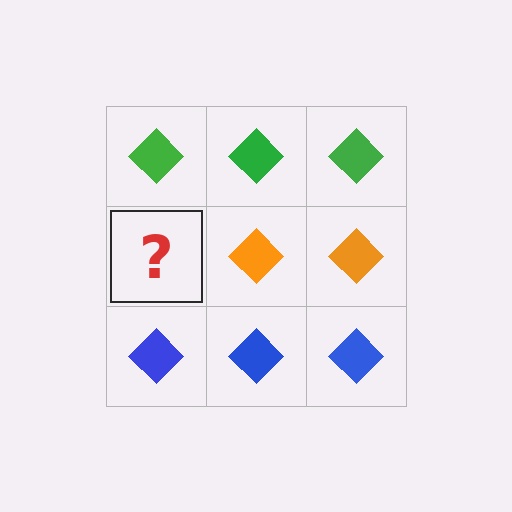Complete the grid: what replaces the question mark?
The question mark should be replaced with an orange diamond.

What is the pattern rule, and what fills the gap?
The rule is that each row has a consistent color. The gap should be filled with an orange diamond.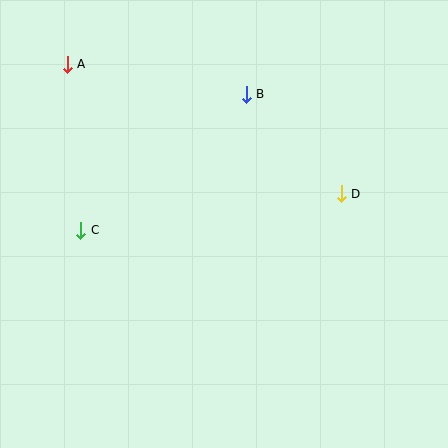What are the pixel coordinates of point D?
Point D is at (341, 194).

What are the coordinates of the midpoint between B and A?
The midpoint between B and A is at (157, 79).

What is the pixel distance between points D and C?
The distance between D and C is 263 pixels.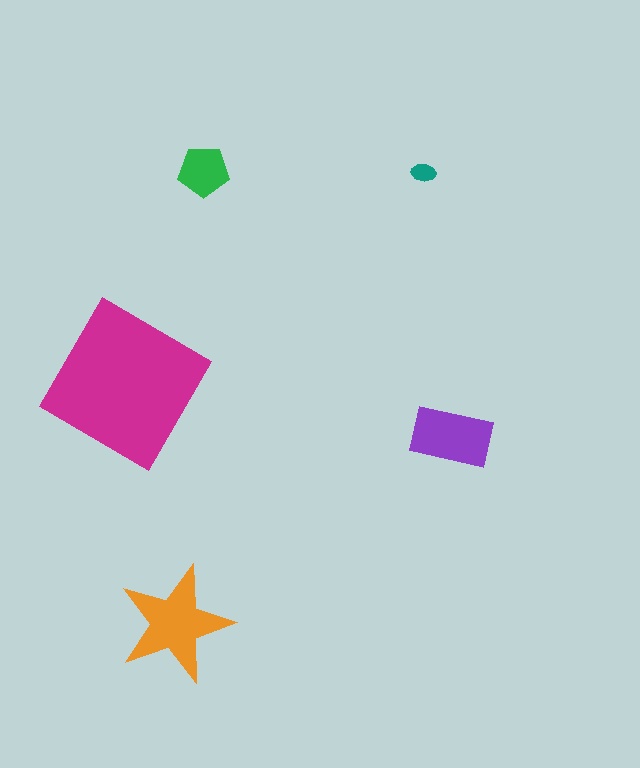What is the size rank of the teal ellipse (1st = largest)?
5th.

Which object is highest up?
The green pentagon is topmost.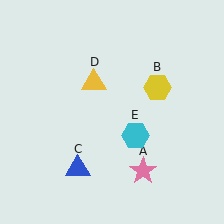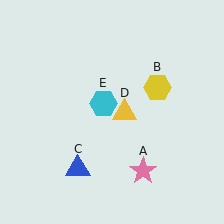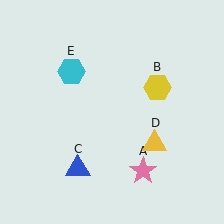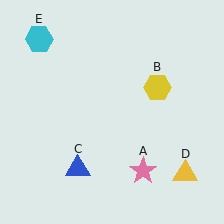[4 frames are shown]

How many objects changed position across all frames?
2 objects changed position: yellow triangle (object D), cyan hexagon (object E).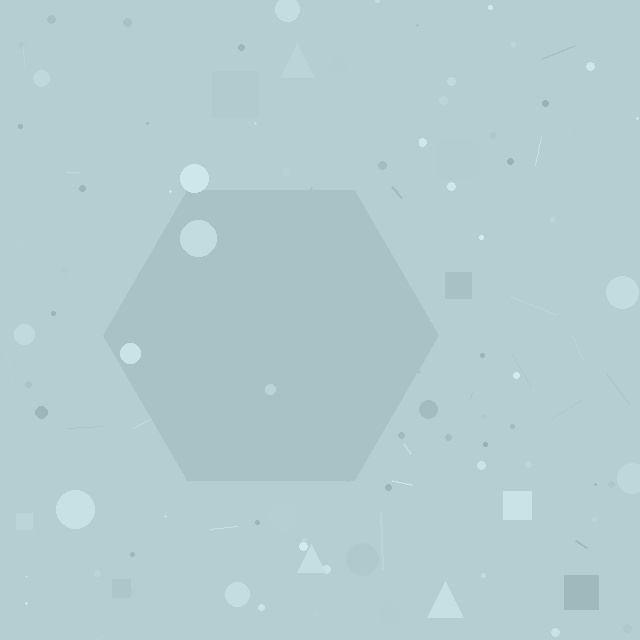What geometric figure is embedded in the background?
A hexagon is embedded in the background.